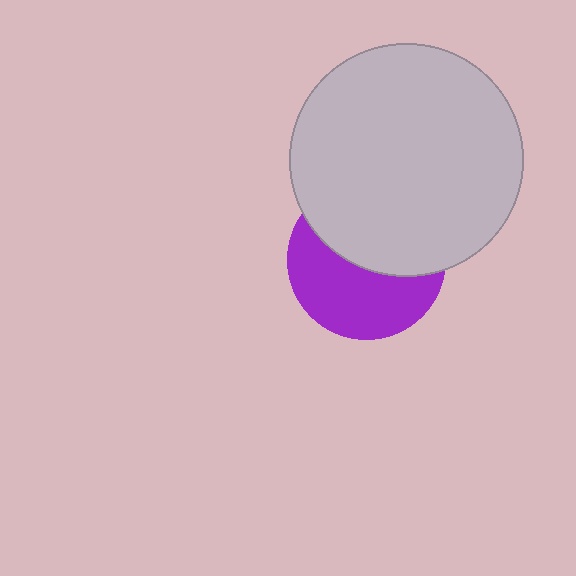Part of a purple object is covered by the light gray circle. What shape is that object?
It is a circle.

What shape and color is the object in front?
The object in front is a light gray circle.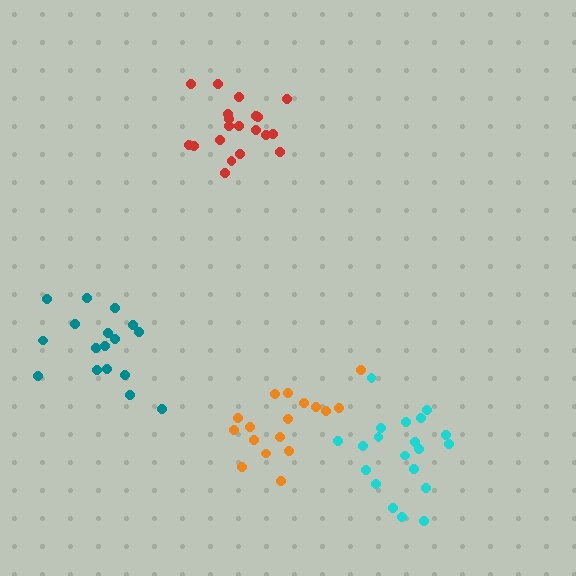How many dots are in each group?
Group 1: 17 dots, Group 2: 20 dots, Group 3: 20 dots, Group 4: 17 dots (74 total).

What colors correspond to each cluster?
The clusters are colored: orange, cyan, red, teal.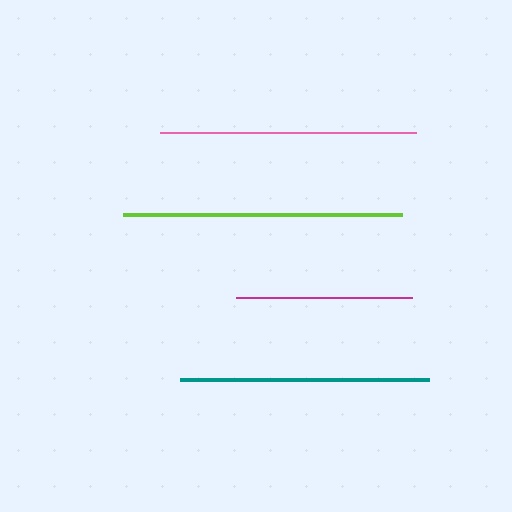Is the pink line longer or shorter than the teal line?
The pink line is longer than the teal line.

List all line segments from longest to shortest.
From longest to shortest: lime, pink, teal, magenta.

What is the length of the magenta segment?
The magenta segment is approximately 176 pixels long.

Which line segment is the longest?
The lime line is the longest at approximately 279 pixels.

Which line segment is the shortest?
The magenta line is the shortest at approximately 176 pixels.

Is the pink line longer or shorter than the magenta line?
The pink line is longer than the magenta line.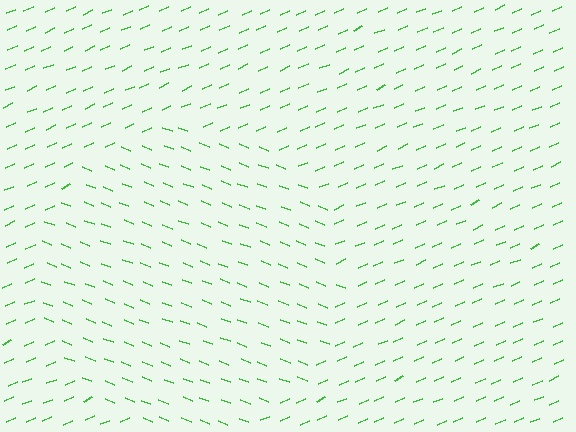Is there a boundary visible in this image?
Yes, there is a texture boundary formed by a change in line orientation.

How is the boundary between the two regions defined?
The boundary is defined purely by a change in line orientation (approximately 45 degrees difference). All lines are the same color and thickness.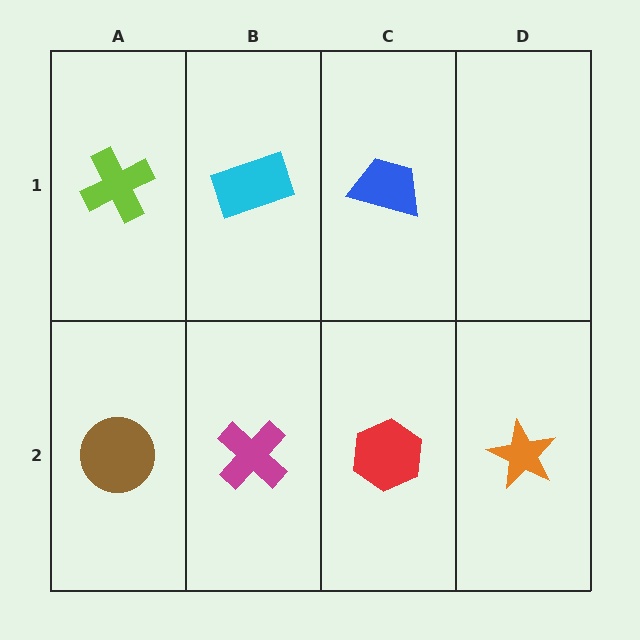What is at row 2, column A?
A brown circle.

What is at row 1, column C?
A blue trapezoid.